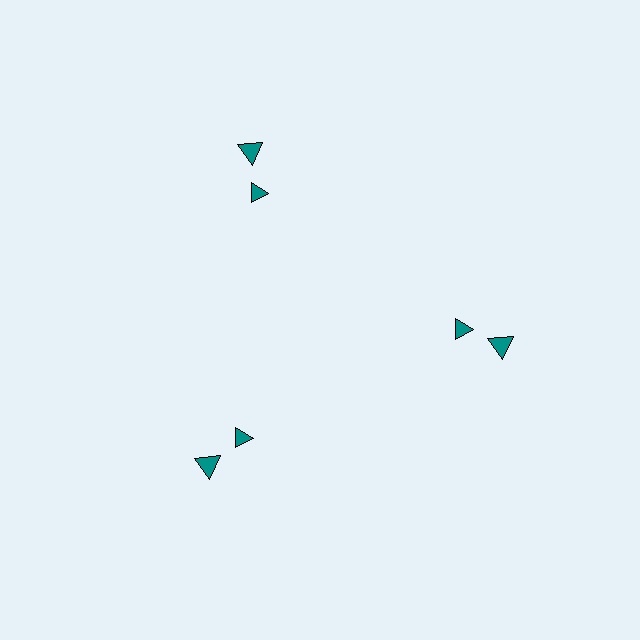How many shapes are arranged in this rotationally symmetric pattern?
There are 6 shapes, arranged in 3 groups of 2.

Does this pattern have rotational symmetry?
Yes, this pattern has 3-fold rotational symmetry. It looks the same after rotating 120 degrees around the center.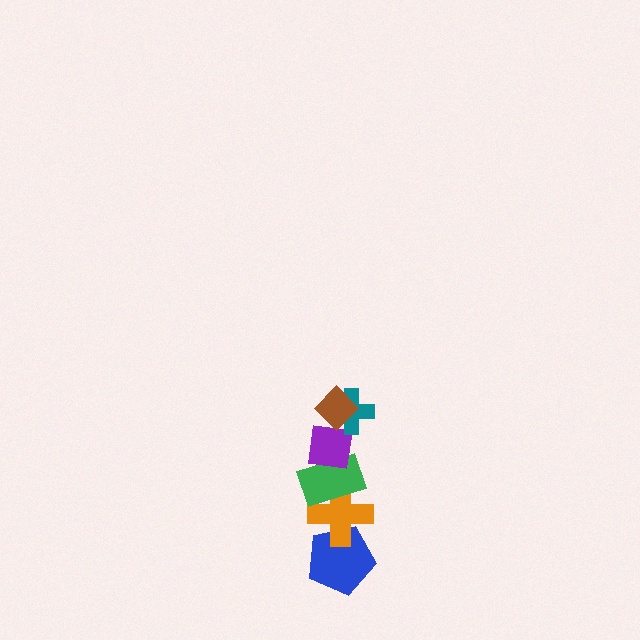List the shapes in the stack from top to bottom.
From top to bottom: the brown diamond, the teal cross, the purple square, the green rectangle, the orange cross, the blue pentagon.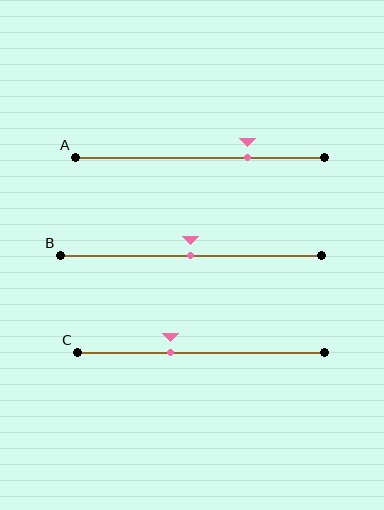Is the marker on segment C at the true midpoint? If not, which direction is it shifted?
No, the marker on segment C is shifted to the left by about 12% of the segment length.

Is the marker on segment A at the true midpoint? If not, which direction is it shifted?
No, the marker on segment A is shifted to the right by about 19% of the segment length.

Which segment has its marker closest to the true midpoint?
Segment B has its marker closest to the true midpoint.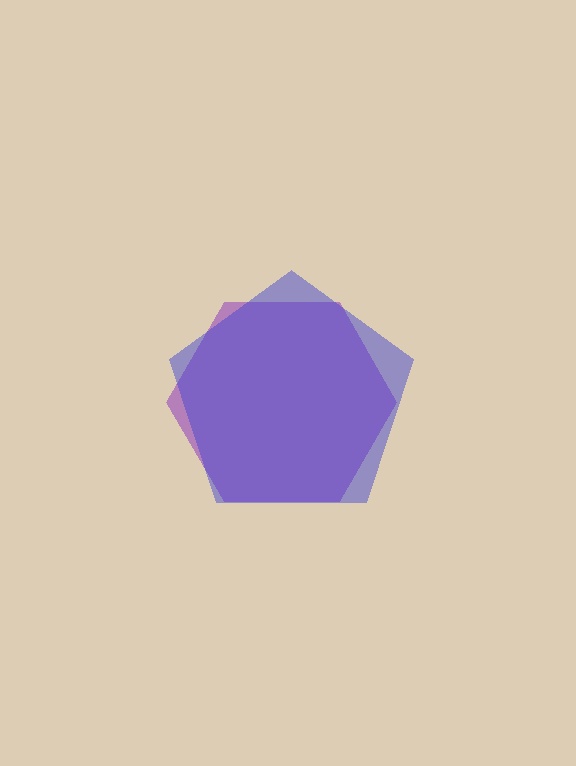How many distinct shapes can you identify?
There are 2 distinct shapes: a purple hexagon, a blue pentagon.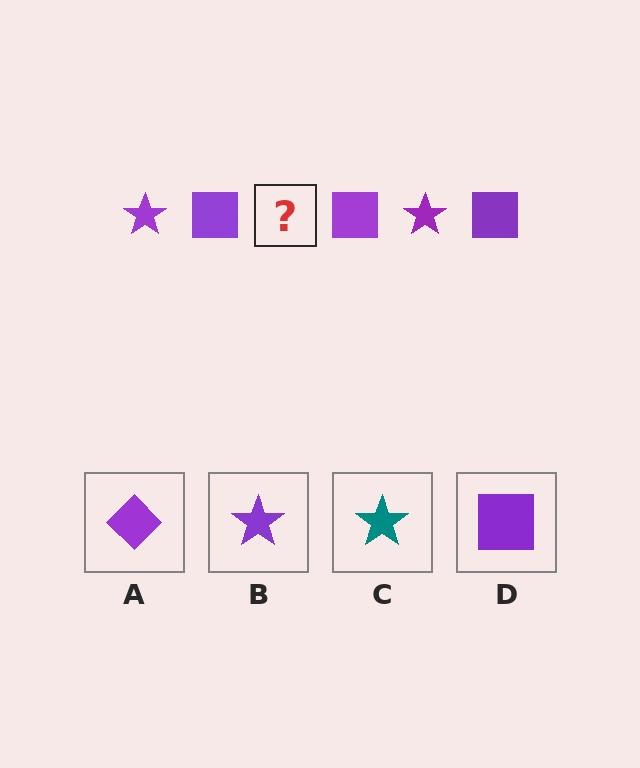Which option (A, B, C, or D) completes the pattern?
B.